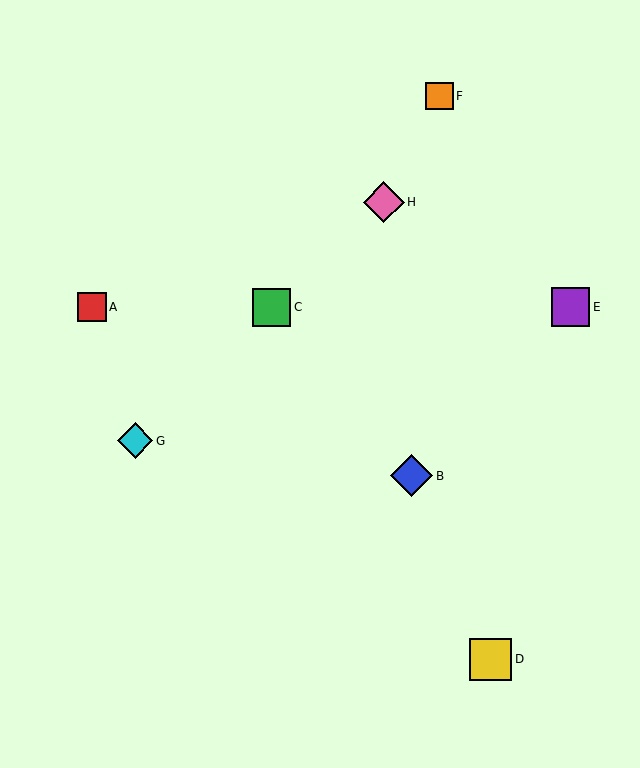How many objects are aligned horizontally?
3 objects (A, C, E) are aligned horizontally.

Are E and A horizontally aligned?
Yes, both are at y≈307.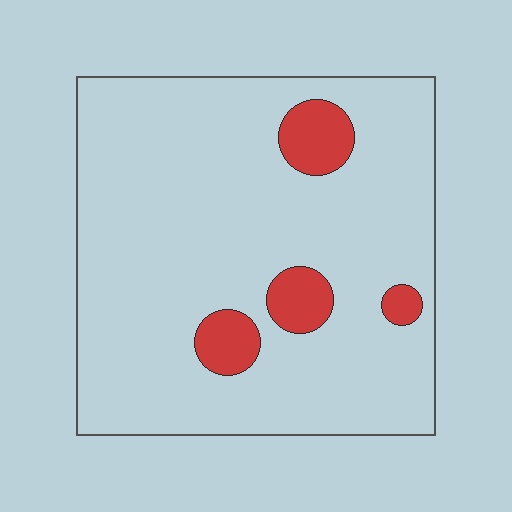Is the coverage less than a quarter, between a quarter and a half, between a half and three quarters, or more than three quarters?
Less than a quarter.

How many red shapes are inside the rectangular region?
4.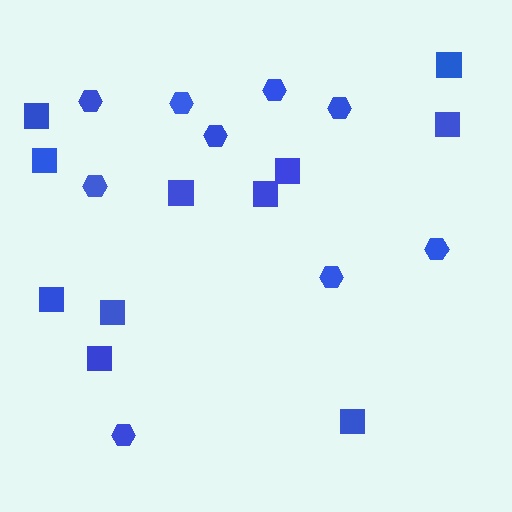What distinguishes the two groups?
There are 2 groups: one group of squares (11) and one group of hexagons (9).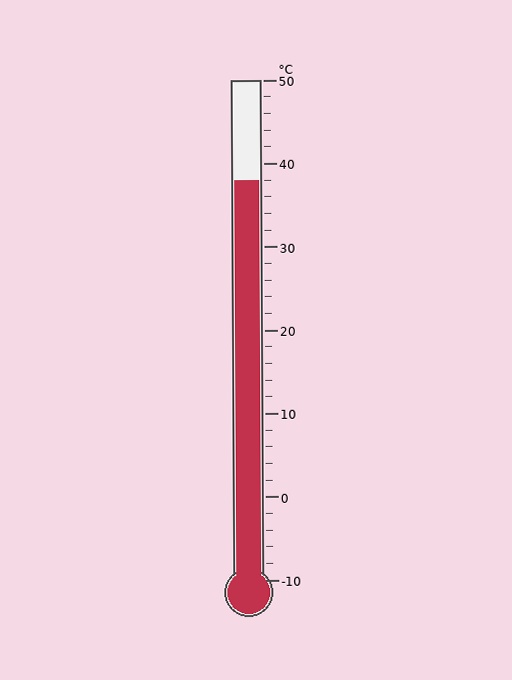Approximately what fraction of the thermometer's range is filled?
The thermometer is filled to approximately 80% of its range.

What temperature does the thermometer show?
The thermometer shows approximately 38°C.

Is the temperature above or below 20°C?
The temperature is above 20°C.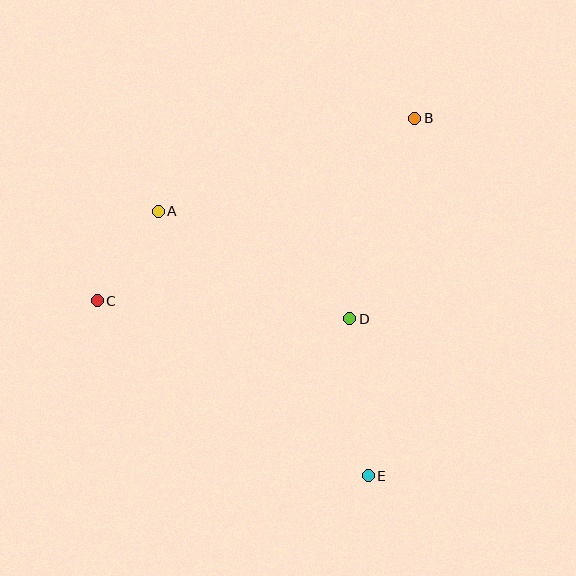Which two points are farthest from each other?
Points B and C are farthest from each other.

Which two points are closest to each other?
Points A and C are closest to each other.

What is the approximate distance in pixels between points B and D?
The distance between B and D is approximately 211 pixels.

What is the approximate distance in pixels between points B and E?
The distance between B and E is approximately 361 pixels.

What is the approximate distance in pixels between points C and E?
The distance between C and E is approximately 323 pixels.